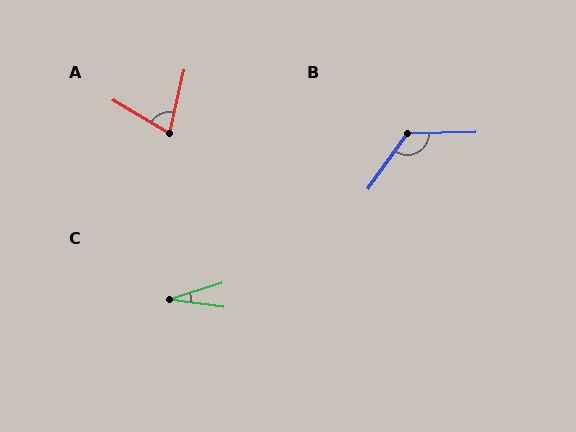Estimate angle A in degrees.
Approximately 73 degrees.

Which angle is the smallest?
C, at approximately 25 degrees.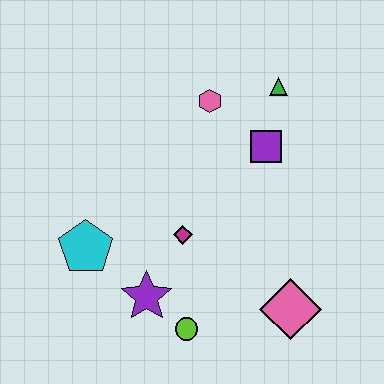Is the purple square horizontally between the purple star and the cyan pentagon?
No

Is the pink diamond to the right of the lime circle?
Yes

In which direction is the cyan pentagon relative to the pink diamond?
The cyan pentagon is to the left of the pink diamond.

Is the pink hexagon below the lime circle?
No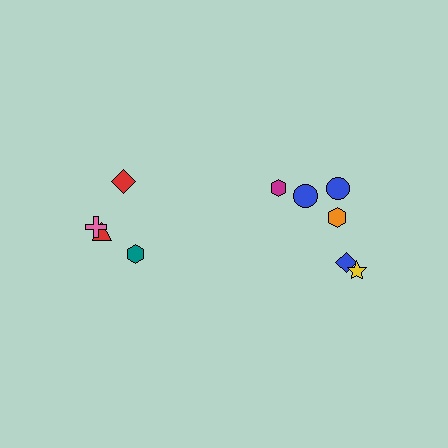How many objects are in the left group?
There are 4 objects.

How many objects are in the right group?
There are 6 objects.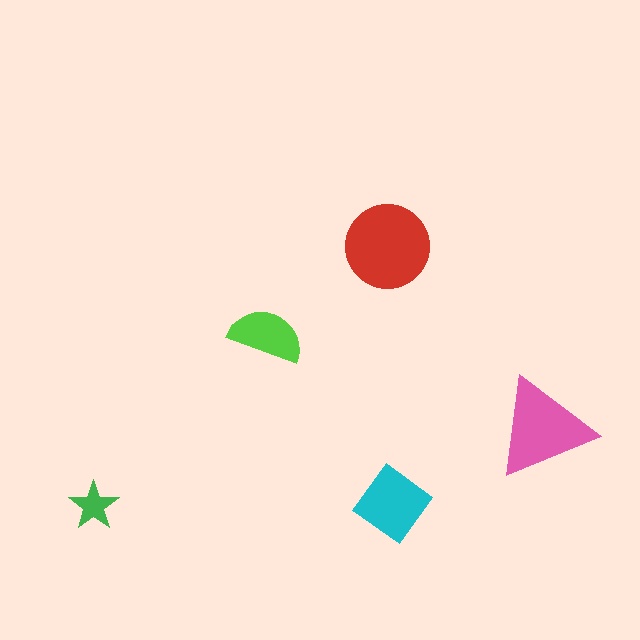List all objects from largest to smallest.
The red circle, the pink triangle, the cyan diamond, the lime semicircle, the green star.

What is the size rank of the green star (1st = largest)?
5th.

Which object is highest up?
The red circle is topmost.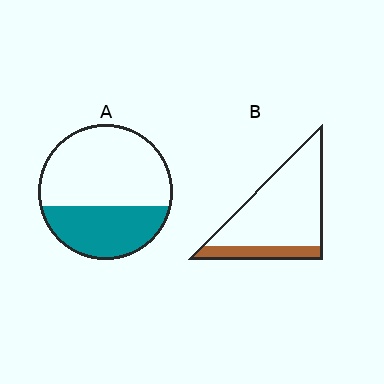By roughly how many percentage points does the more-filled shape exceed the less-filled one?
By roughly 20 percentage points (A over B).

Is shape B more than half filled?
No.